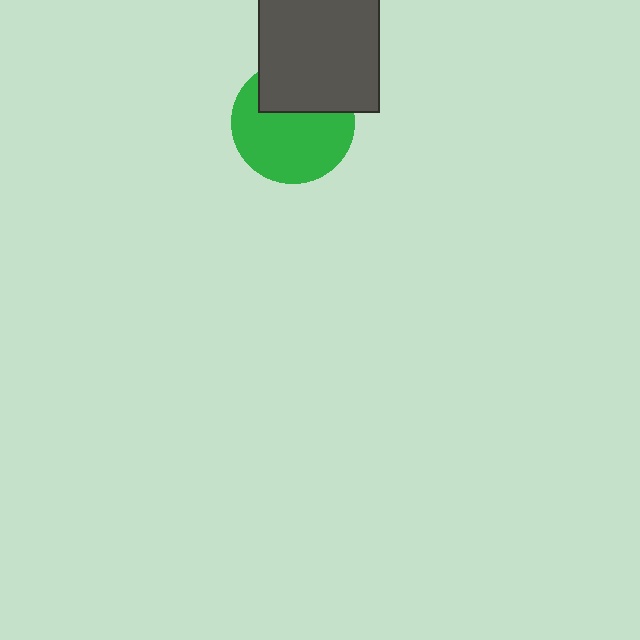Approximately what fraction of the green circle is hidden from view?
Roughly 35% of the green circle is hidden behind the dark gray rectangle.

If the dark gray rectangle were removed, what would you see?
You would see the complete green circle.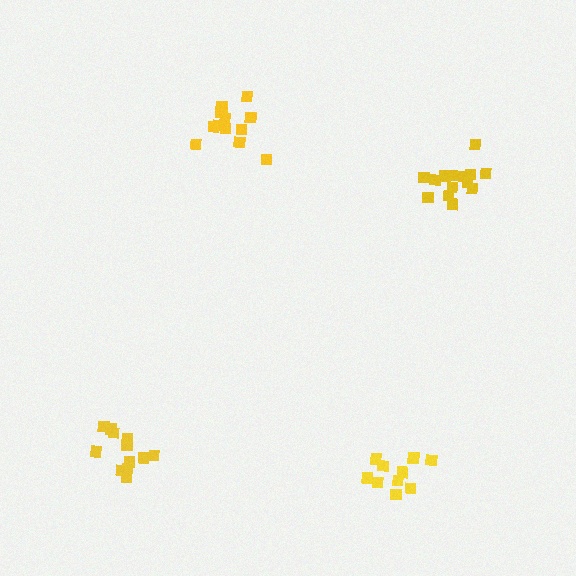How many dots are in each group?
Group 1: 14 dots, Group 2: 12 dots, Group 3: 10 dots, Group 4: 13 dots (49 total).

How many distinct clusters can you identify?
There are 4 distinct clusters.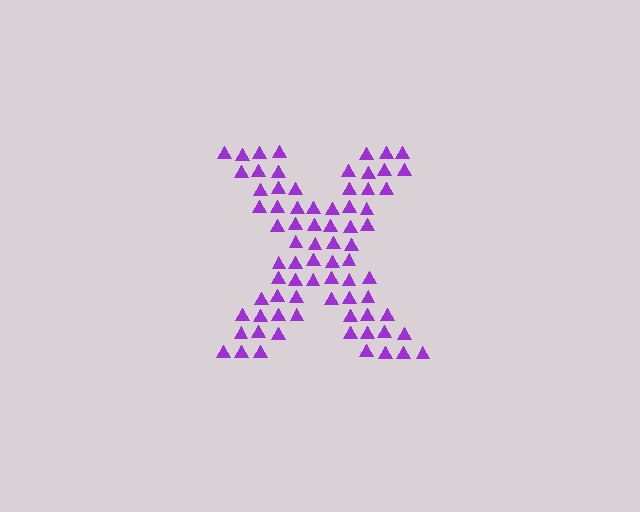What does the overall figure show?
The overall figure shows the letter X.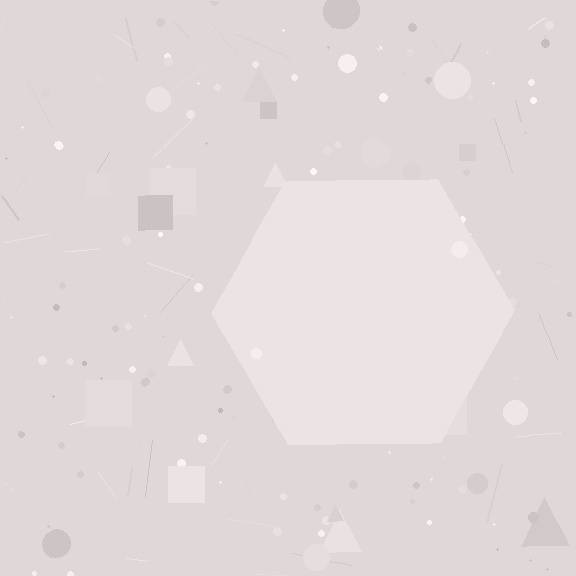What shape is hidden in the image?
A hexagon is hidden in the image.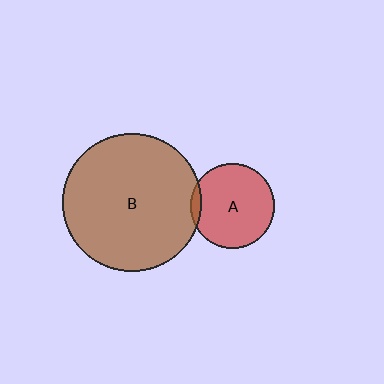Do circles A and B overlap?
Yes.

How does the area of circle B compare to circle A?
Approximately 2.7 times.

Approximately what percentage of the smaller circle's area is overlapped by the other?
Approximately 5%.